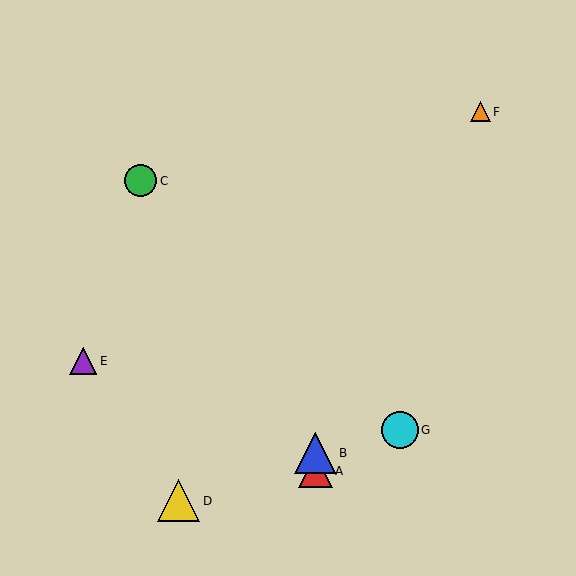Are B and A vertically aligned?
Yes, both are at x≈315.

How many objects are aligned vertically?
2 objects (A, B) are aligned vertically.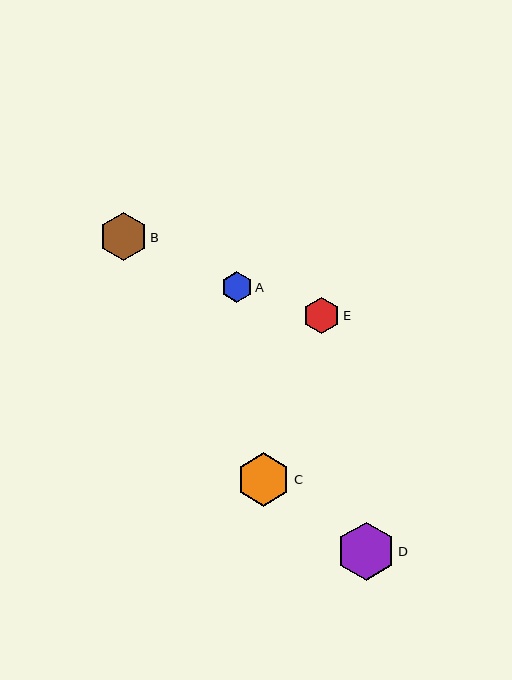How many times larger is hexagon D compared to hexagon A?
Hexagon D is approximately 1.9 times the size of hexagon A.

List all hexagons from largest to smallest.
From largest to smallest: D, C, B, E, A.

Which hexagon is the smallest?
Hexagon A is the smallest with a size of approximately 31 pixels.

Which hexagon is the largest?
Hexagon D is the largest with a size of approximately 58 pixels.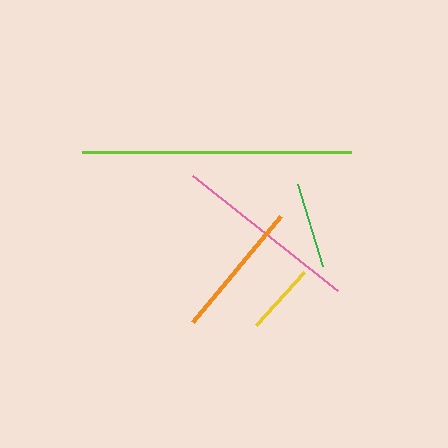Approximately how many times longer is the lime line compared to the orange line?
The lime line is approximately 2.0 times the length of the orange line.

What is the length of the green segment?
The green segment is approximately 85 pixels long.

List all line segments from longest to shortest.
From longest to shortest: lime, pink, orange, green, yellow.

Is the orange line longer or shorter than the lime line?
The lime line is longer than the orange line.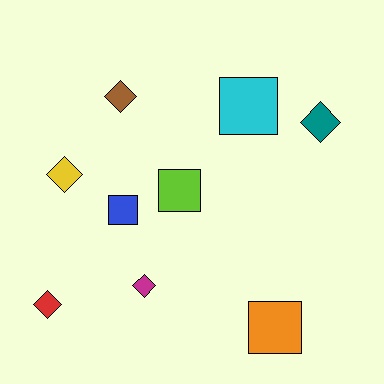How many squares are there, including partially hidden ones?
There are 4 squares.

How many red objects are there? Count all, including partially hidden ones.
There is 1 red object.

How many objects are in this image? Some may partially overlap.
There are 9 objects.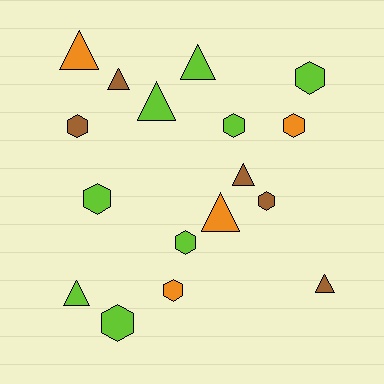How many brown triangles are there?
There are 3 brown triangles.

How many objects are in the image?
There are 17 objects.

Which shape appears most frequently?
Hexagon, with 9 objects.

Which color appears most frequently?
Lime, with 8 objects.